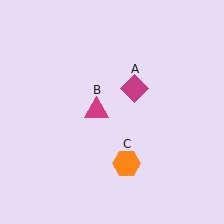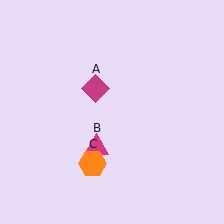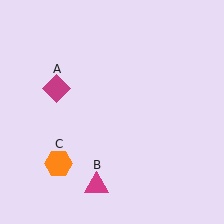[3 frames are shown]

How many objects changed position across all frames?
3 objects changed position: magenta diamond (object A), magenta triangle (object B), orange hexagon (object C).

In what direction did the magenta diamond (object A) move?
The magenta diamond (object A) moved left.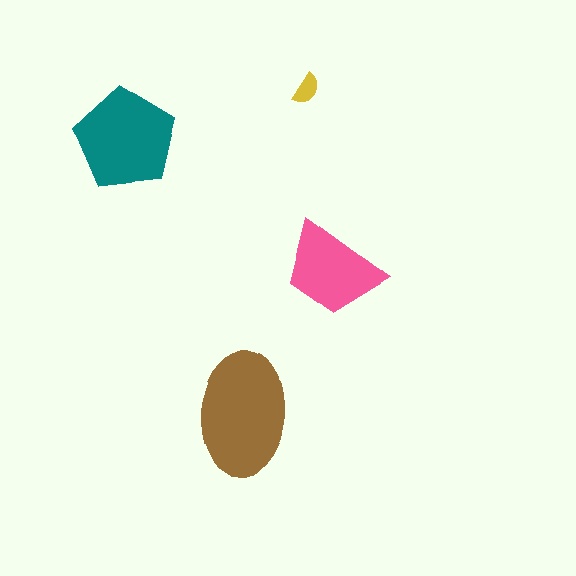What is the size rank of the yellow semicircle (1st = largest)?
4th.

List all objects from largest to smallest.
The brown ellipse, the teal pentagon, the pink trapezoid, the yellow semicircle.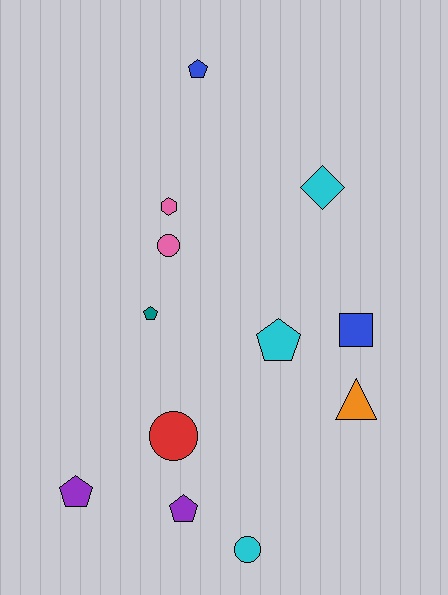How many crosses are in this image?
There are no crosses.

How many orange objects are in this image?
There is 1 orange object.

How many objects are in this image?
There are 12 objects.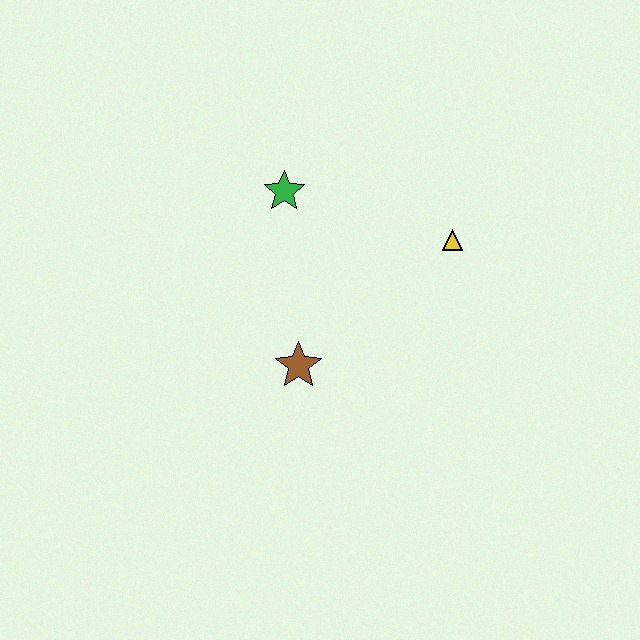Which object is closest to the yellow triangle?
The green star is closest to the yellow triangle.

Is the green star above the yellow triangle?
Yes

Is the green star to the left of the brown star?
Yes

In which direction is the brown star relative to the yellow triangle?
The brown star is to the left of the yellow triangle.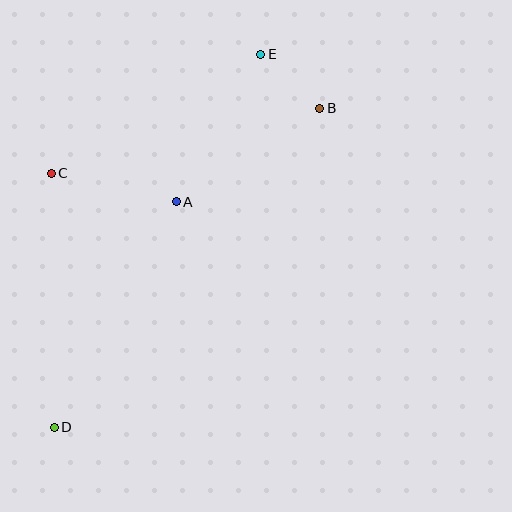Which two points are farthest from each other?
Points D and E are farthest from each other.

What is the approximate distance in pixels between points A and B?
The distance between A and B is approximately 171 pixels.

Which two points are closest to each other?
Points B and E are closest to each other.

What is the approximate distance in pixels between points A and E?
The distance between A and E is approximately 170 pixels.